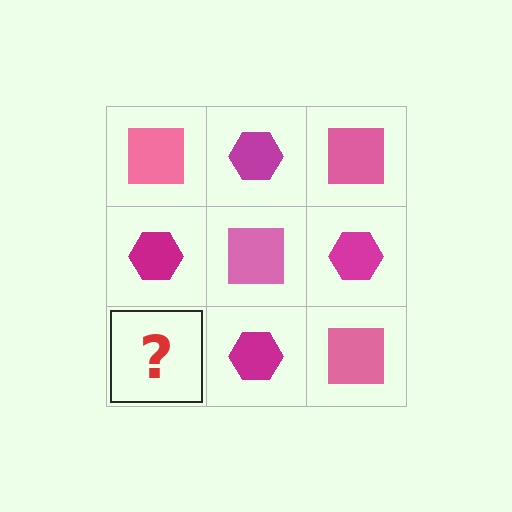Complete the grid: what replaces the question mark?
The question mark should be replaced with a pink square.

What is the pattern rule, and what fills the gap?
The rule is that it alternates pink square and magenta hexagon in a checkerboard pattern. The gap should be filled with a pink square.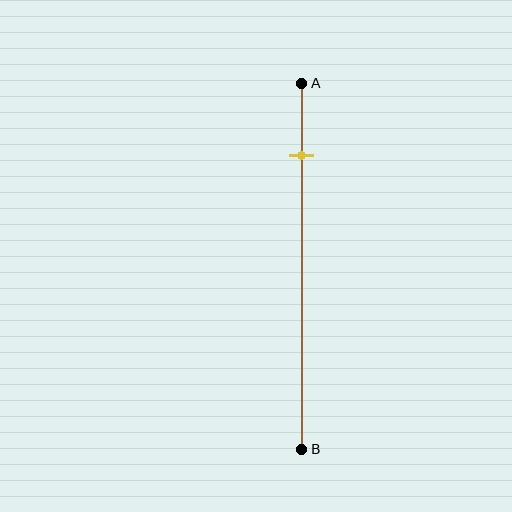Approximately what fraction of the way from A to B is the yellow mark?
The yellow mark is approximately 20% of the way from A to B.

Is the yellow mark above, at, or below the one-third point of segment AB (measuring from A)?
The yellow mark is above the one-third point of segment AB.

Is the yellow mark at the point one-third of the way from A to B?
No, the mark is at about 20% from A, not at the 33% one-third point.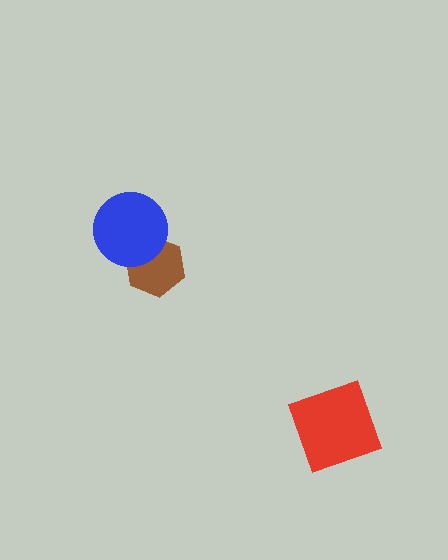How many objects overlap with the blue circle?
1 object overlaps with the blue circle.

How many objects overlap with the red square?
0 objects overlap with the red square.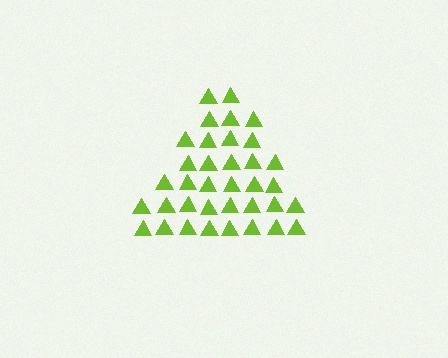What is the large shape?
The large shape is a triangle.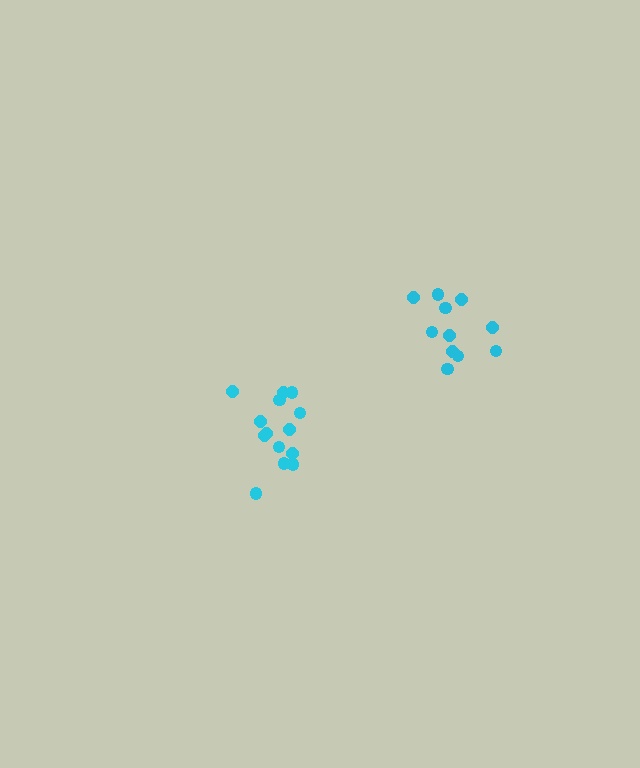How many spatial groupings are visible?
There are 2 spatial groupings.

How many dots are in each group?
Group 1: 14 dots, Group 2: 11 dots (25 total).